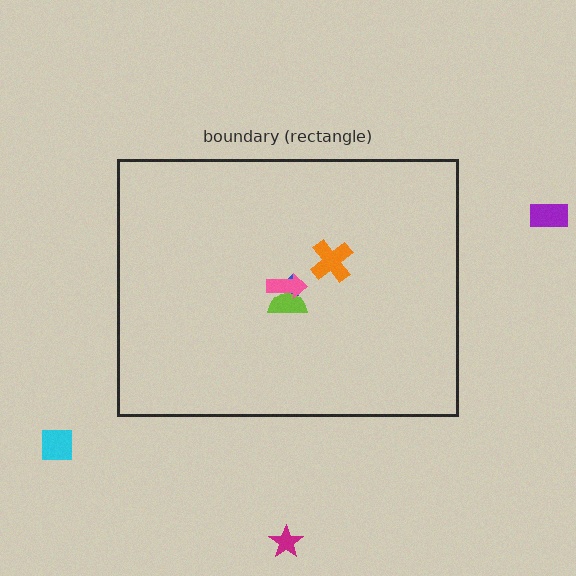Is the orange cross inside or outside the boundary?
Inside.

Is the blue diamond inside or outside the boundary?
Inside.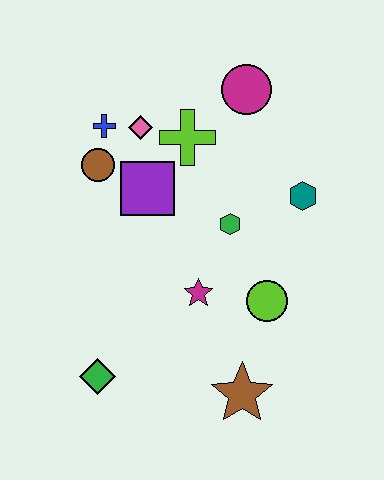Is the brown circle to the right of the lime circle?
No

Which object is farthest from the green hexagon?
The green diamond is farthest from the green hexagon.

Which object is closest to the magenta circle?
The lime cross is closest to the magenta circle.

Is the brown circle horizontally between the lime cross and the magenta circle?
No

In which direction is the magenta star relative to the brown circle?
The magenta star is below the brown circle.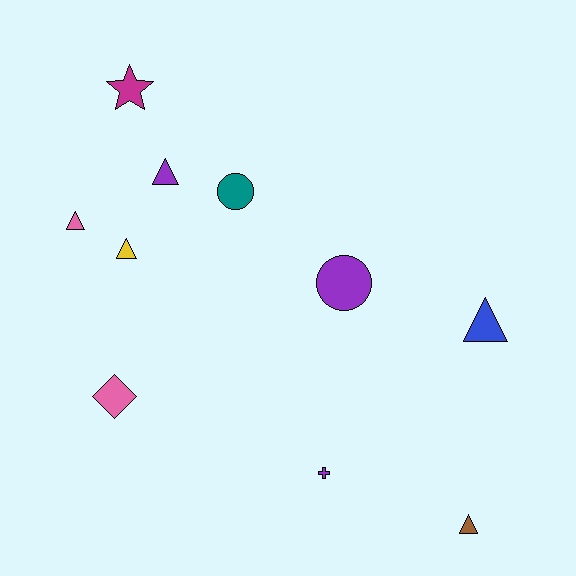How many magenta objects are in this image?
There is 1 magenta object.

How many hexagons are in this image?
There are no hexagons.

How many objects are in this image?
There are 10 objects.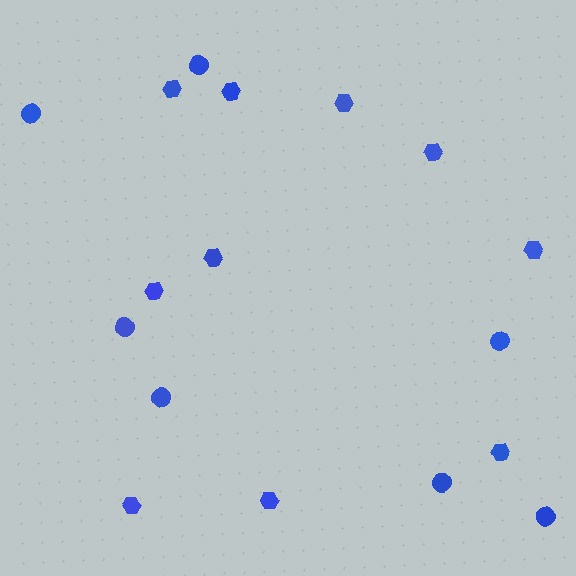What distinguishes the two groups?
There are 2 groups: one group of hexagons (10) and one group of circles (7).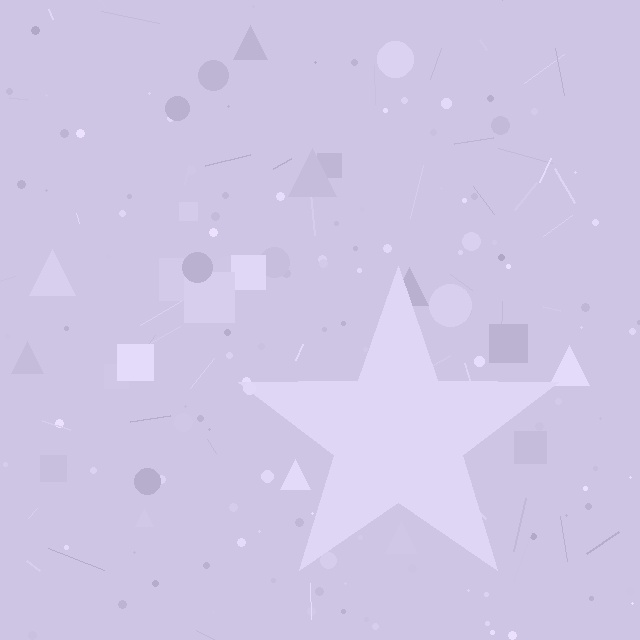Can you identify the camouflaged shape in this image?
The camouflaged shape is a star.